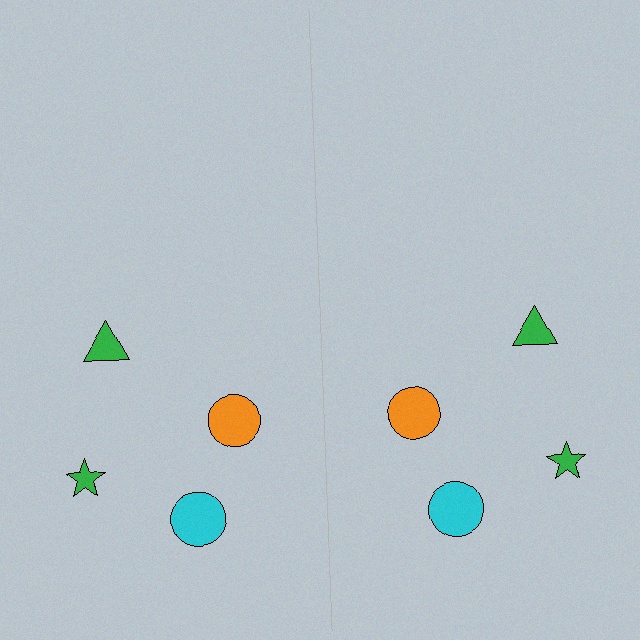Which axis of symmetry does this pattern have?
The pattern has a vertical axis of symmetry running through the center of the image.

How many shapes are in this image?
There are 8 shapes in this image.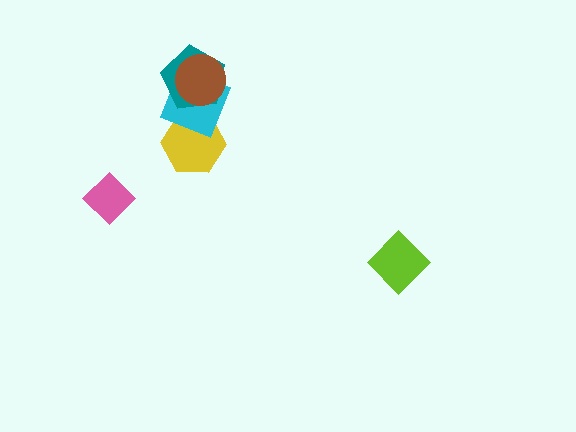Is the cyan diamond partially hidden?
Yes, it is partially covered by another shape.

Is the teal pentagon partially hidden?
Yes, it is partially covered by another shape.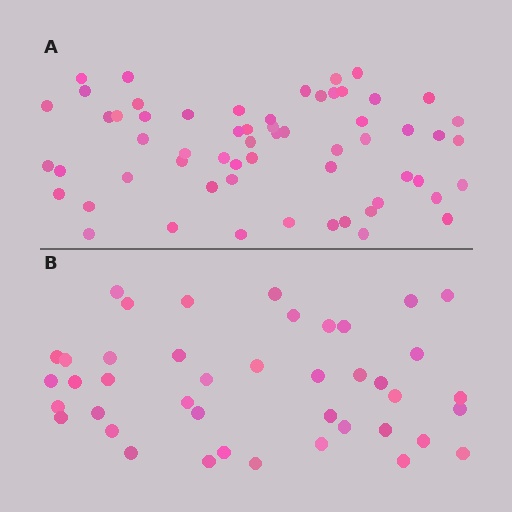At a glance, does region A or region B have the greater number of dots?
Region A (the top region) has more dots.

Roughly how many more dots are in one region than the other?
Region A has approximately 20 more dots than region B.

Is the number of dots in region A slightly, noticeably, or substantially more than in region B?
Region A has noticeably more, but not dramatically so. The ratio is roughly 1.4 to 1.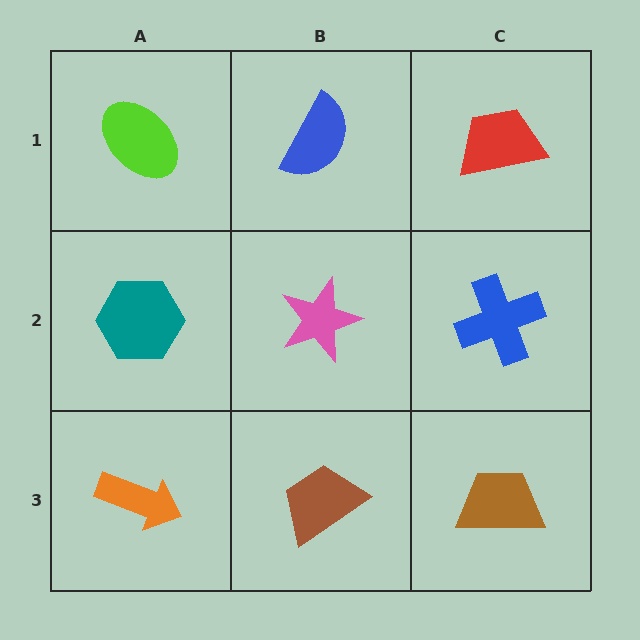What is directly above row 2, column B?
A blue semicircle.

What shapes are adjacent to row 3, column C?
A blue cross (row 2, column C), a brown trapezoid (row 3, column B).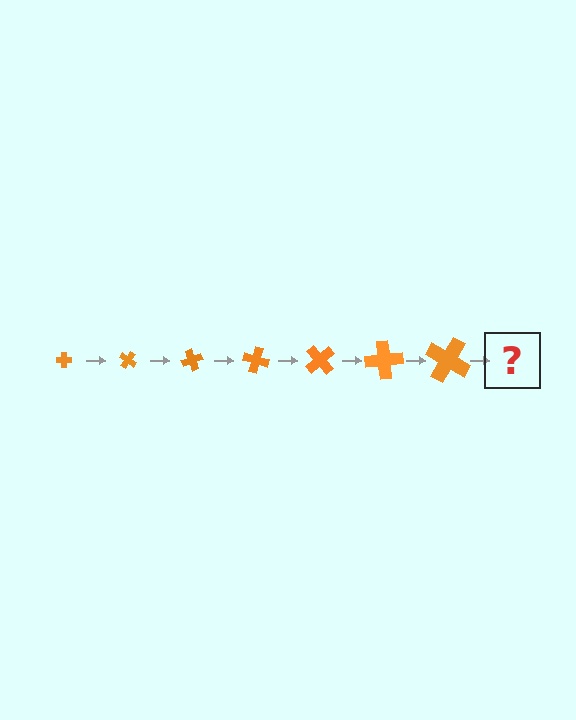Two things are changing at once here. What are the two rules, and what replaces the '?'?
The two rules are that the cross grows larger each step and it rotates 35 degrees each step. The '?' should be a cross, larger than the previous one and rotated 245 degrees from the start.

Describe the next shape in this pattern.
It should be a cross, larger than the previous one and rotated 245 degrees from the start.